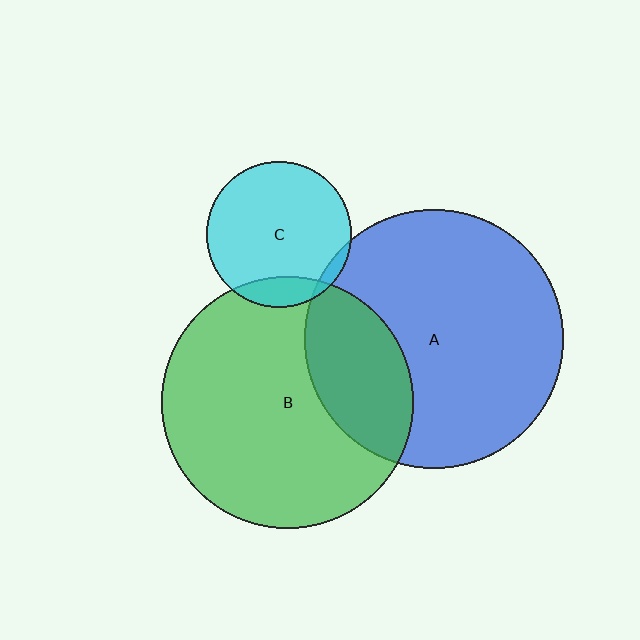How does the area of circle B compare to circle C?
Approximately 3.0 times.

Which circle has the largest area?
Circle A (blue).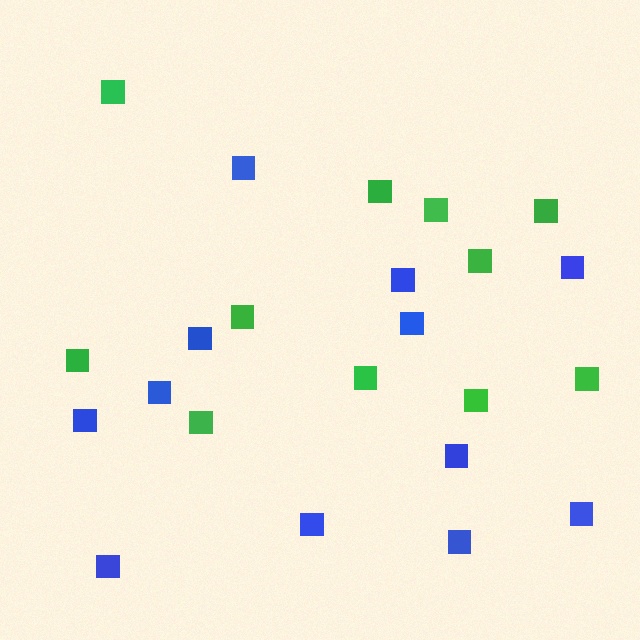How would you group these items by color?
There are 2 groups: one group of green squares (11) and one group of blue squares (12).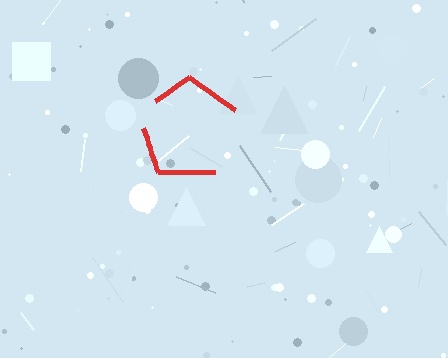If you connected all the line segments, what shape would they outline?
They would outline a pentagon.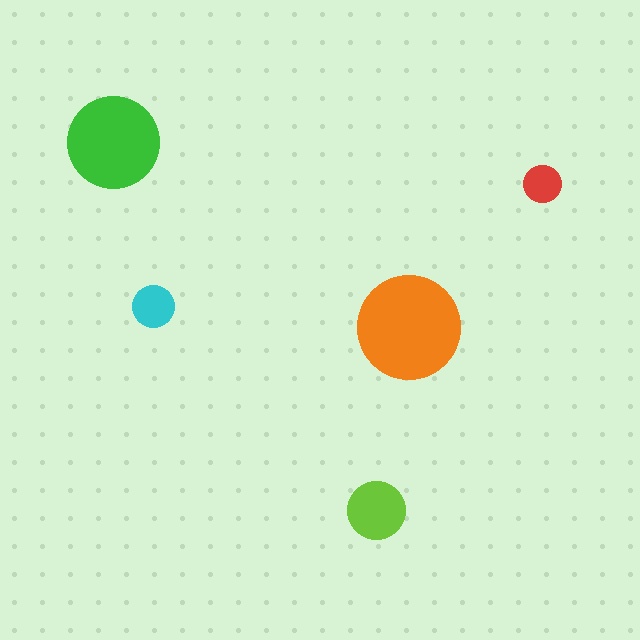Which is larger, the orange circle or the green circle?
The orange one.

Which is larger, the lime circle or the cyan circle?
The lime one.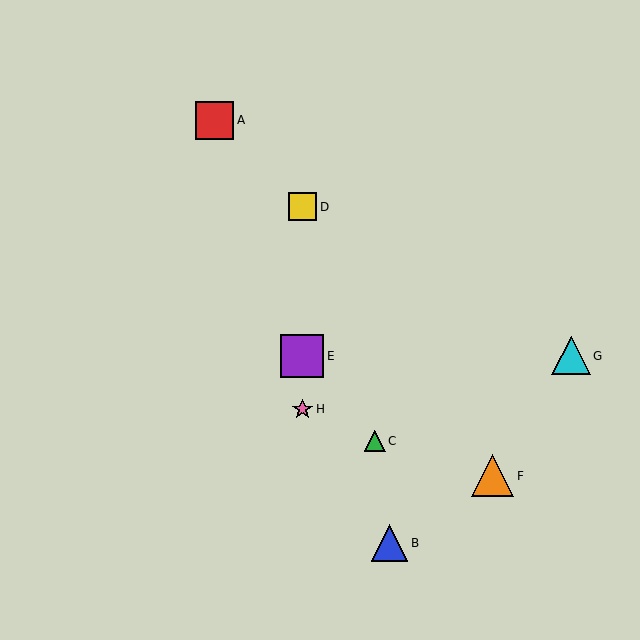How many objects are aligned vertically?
3 objects (D, E, H) are aligned vertically.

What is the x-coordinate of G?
Object G is at x≈571.